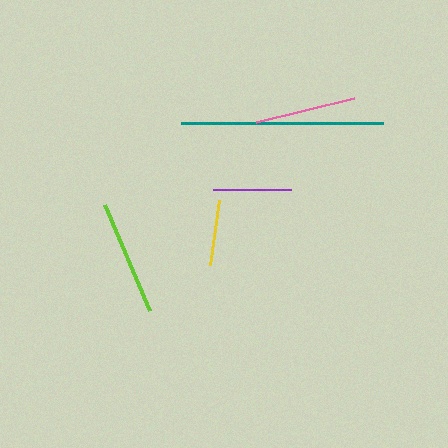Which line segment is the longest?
The teal line is the longest at approximately 202 pixels.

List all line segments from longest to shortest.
From longest to shortest: teal, lime, pink, purple, yellow.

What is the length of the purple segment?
The purple segment is approximately 78 pixels long.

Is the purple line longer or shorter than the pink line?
The pink line is longer than the purple line.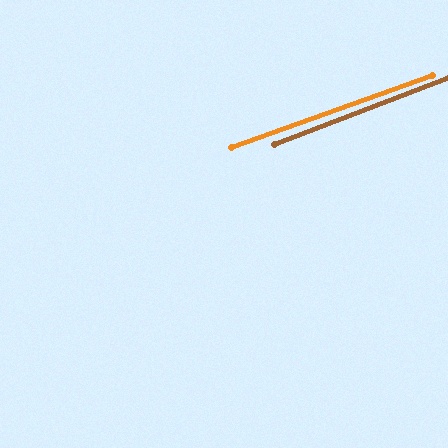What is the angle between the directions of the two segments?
Approximately 1 degree.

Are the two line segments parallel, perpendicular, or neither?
Parallel — their directions differ by only 1.4°.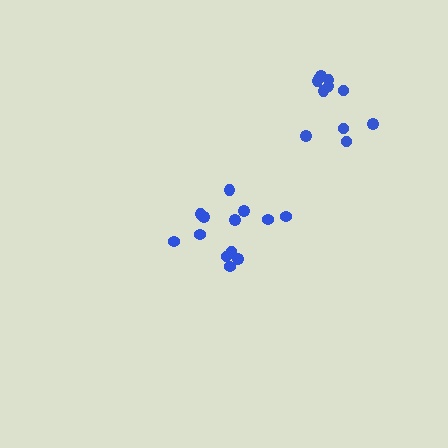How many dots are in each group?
Group 1: 11 dots, Group 2: 13 dots (24 total).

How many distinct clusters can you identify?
There are 2 distinct clusters.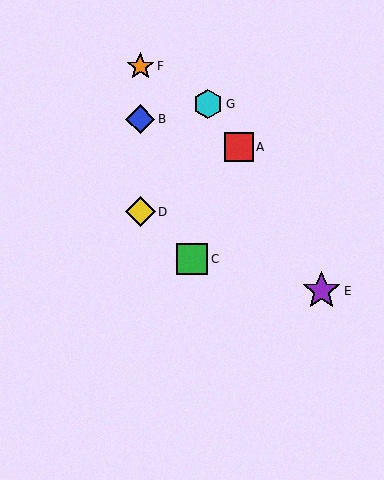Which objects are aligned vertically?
Objects B, D, F are aligned vertically.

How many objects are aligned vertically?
3 objects (B, D, F) are aligned vertically.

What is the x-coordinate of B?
Object B is at x≈140.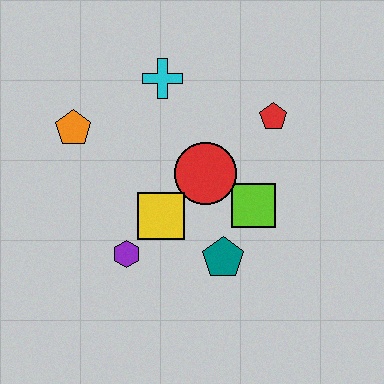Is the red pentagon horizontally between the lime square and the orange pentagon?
No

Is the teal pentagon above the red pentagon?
No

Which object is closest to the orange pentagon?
The cyan cross is closest to the orange pentagon.